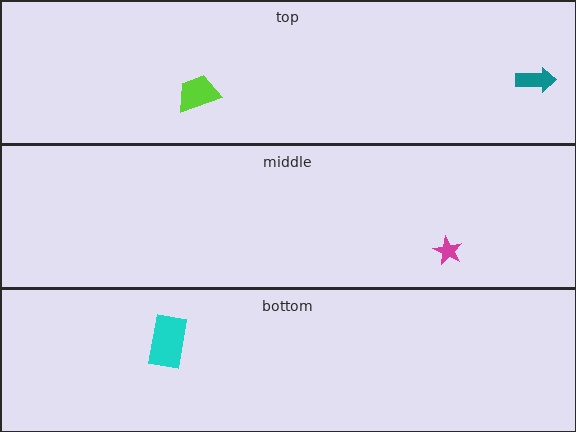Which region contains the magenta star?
The middle region.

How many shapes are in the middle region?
1.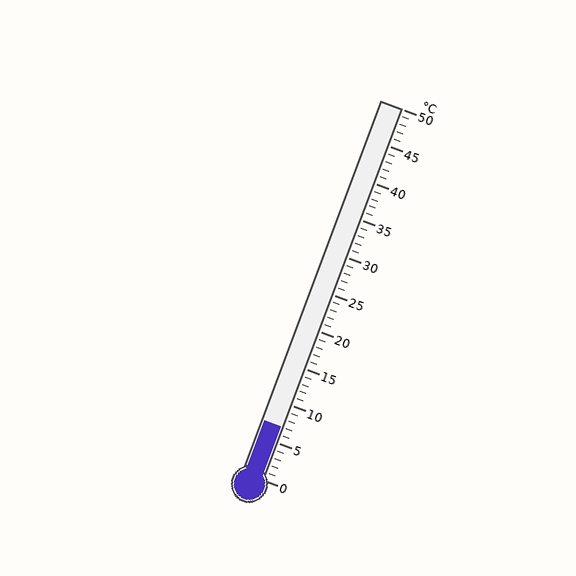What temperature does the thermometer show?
The thermometer shows approximately 7°C.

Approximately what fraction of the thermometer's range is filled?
The thermometer is filled to approximately 15% of its range.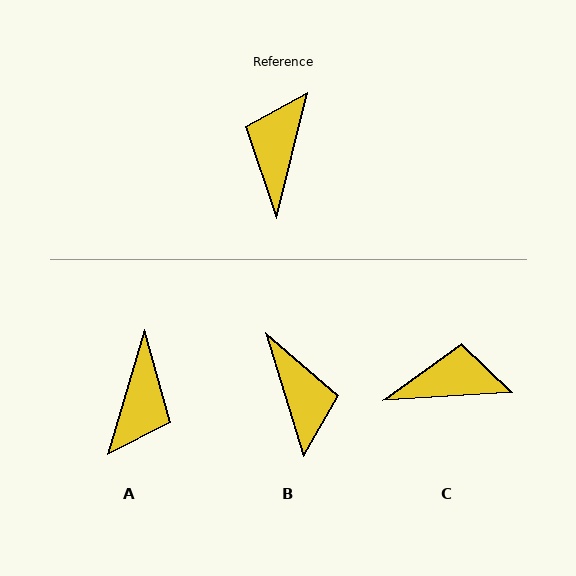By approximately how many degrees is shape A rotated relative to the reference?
Approximately 177 degrees counter-clockwise.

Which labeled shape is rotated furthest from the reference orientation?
A, about 177 degrees away.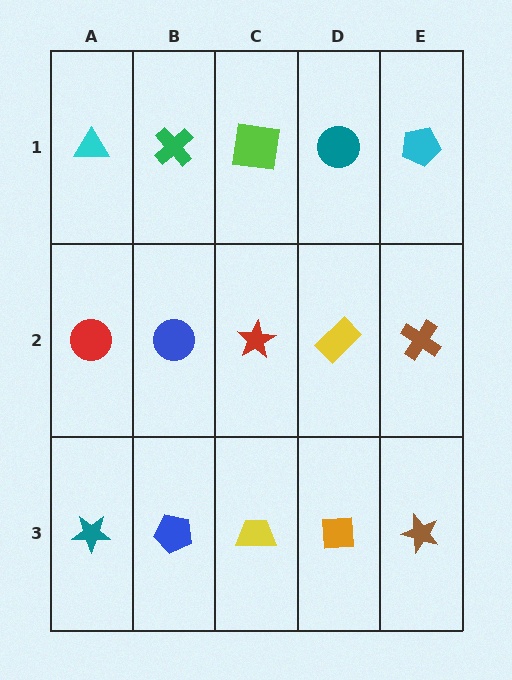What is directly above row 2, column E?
A cyan pentagon.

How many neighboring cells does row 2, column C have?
4.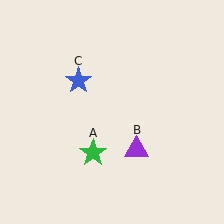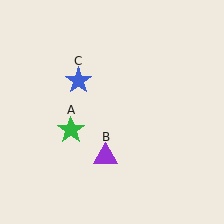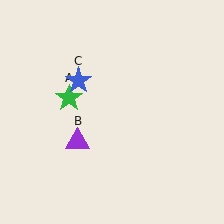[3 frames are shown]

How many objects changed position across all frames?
2 objects changed position: green star (object A), purple triangle (object B).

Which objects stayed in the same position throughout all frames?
Blue star (object C) remained stationary.